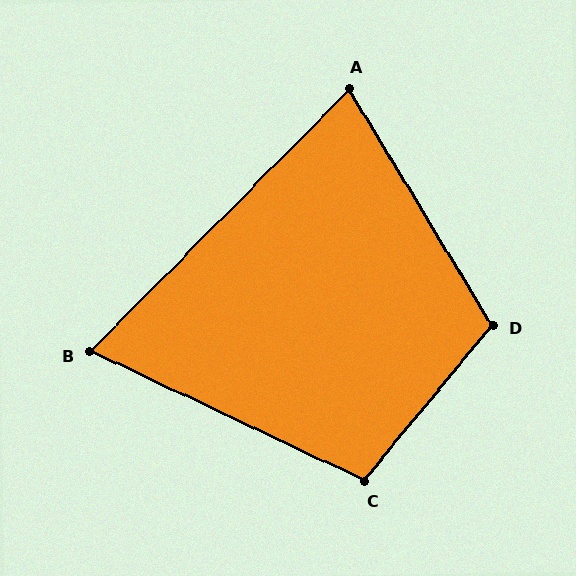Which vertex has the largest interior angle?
D, at approximately 109 degrees.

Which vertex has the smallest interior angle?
B, at approximately 71 degrees.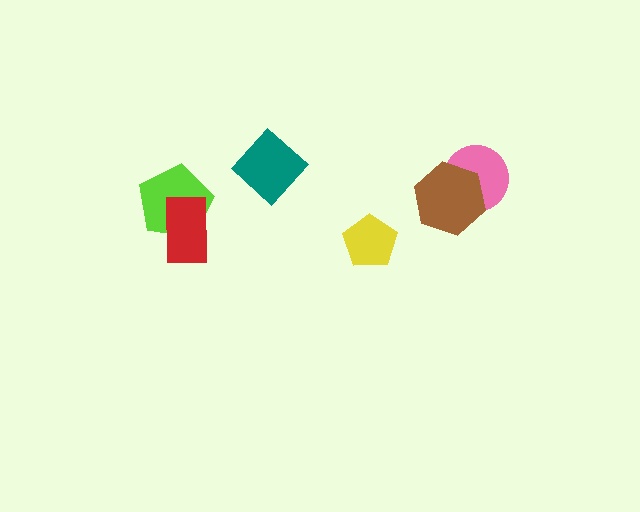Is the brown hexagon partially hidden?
No, no other shape covers it.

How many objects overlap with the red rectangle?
1 object overlaps with the red rectangle.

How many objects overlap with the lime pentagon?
1 object overlaps with the lime pentagon.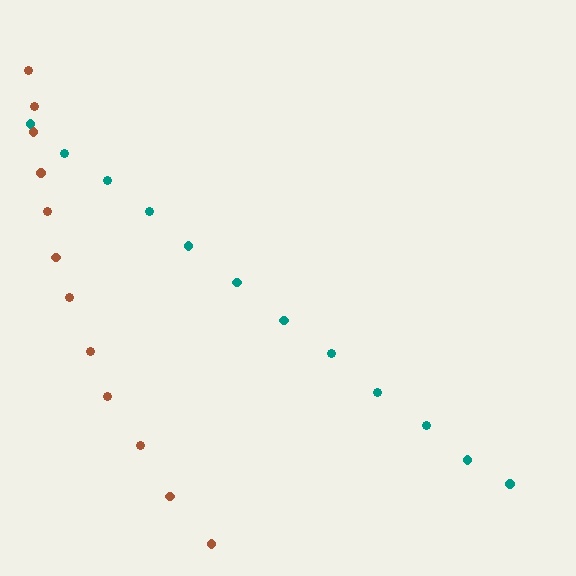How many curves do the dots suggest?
There are 2 distinct paths.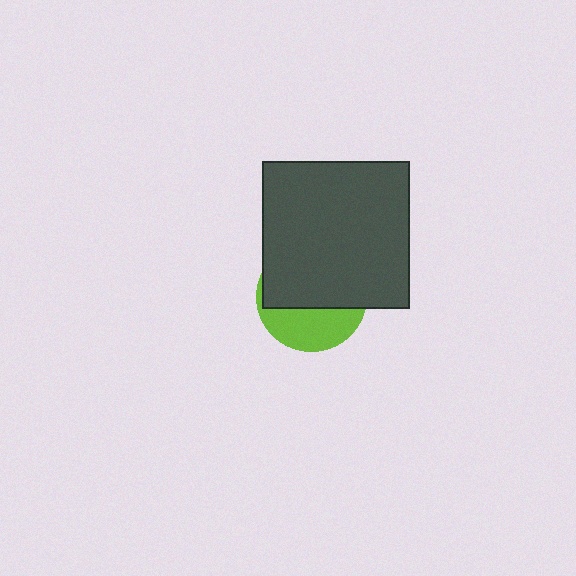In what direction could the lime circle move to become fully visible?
The lime circle could move down. That would shift it out from behind the dark gray square entirely.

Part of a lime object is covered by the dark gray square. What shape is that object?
It is a circle.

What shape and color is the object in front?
The object in front is a dark gray square.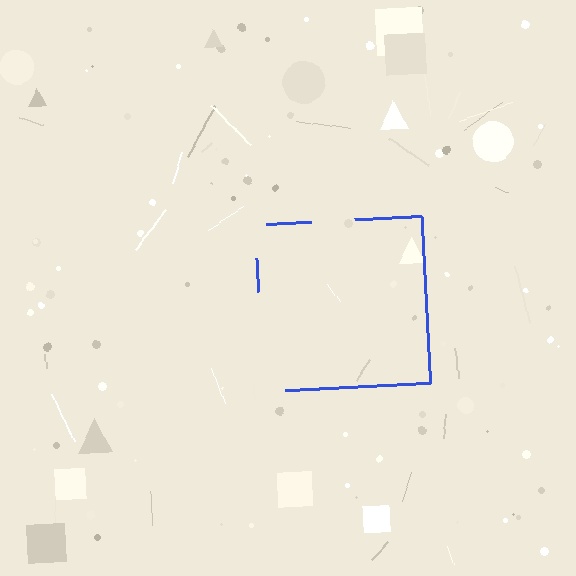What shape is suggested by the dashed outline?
The dashed outline suggests a square.